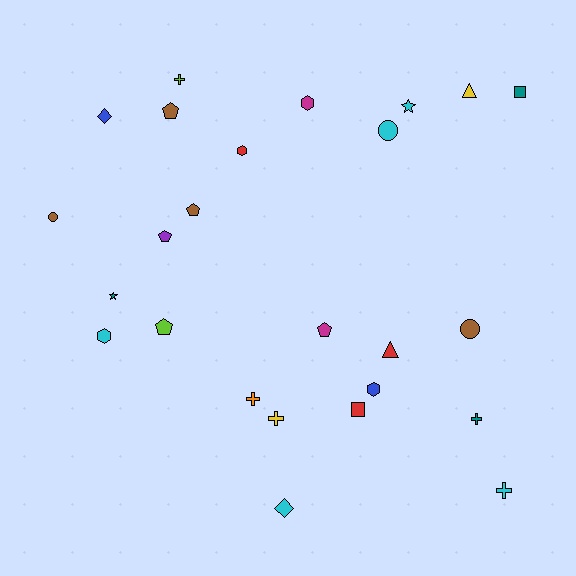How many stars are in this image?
There are 2 stars.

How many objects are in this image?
There are 25 objects.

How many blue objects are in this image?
There are 2 blue objects.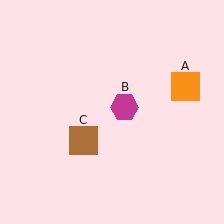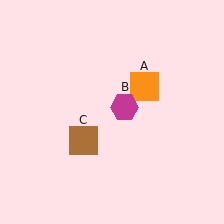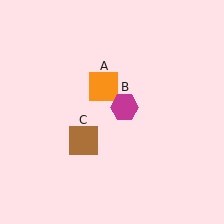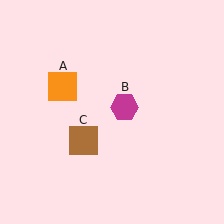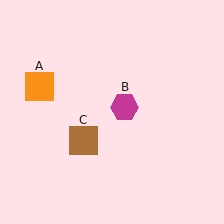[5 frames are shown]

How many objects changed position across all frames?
1 object changed position: orange square (object A).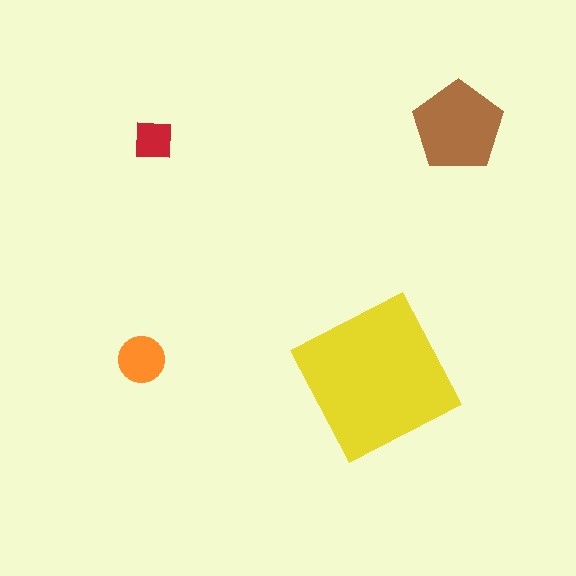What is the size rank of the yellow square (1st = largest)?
1st.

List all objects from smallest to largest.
The red square, the orange circle, the brown pentagon, the yellow square.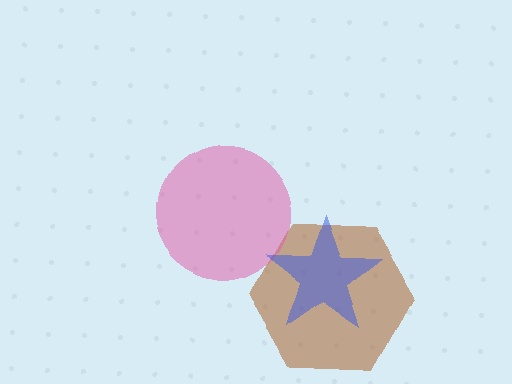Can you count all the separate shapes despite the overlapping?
Yes, there are 3 separate shapes.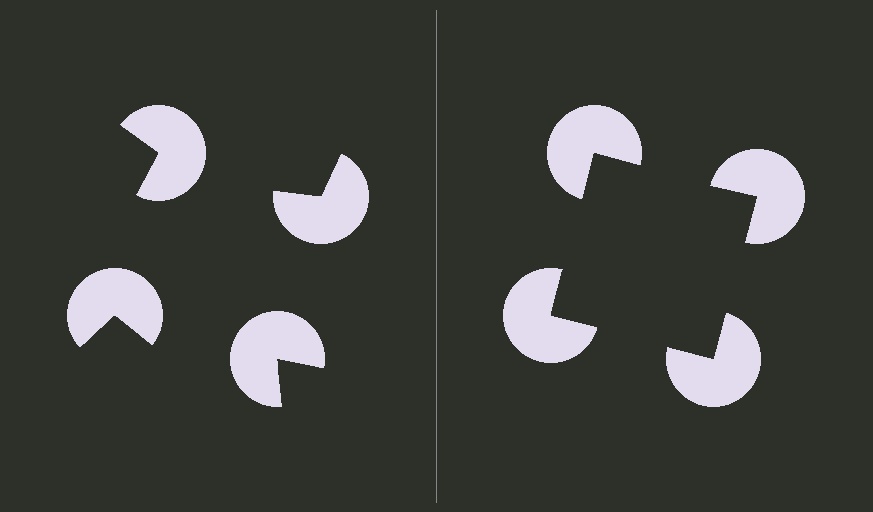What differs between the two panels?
The pac-man discs are positioned identically on both sides; only the wedge orientations differ. On the right they align to a square; on the left they are misaligned.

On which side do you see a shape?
An illusory square appears on the right side. On the left side the wedge cuts are rotated, so no coherent shape forms.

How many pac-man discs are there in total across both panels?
8 — 4 on each side.